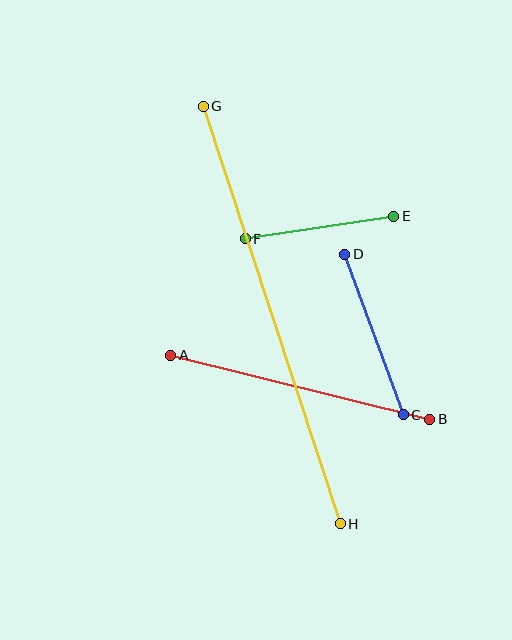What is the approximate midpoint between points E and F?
The midpoint is at approximately (320, 227) pixels.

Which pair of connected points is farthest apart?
Points G and H are farthest apart.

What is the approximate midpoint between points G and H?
The midpoint is at approximately (272, 315) pixels.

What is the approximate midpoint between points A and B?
The midpoint is at approximately (300, 387) pixels.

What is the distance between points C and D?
The distance is approximately 171 pixels.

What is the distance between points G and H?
The distance is approximately 439 pixels.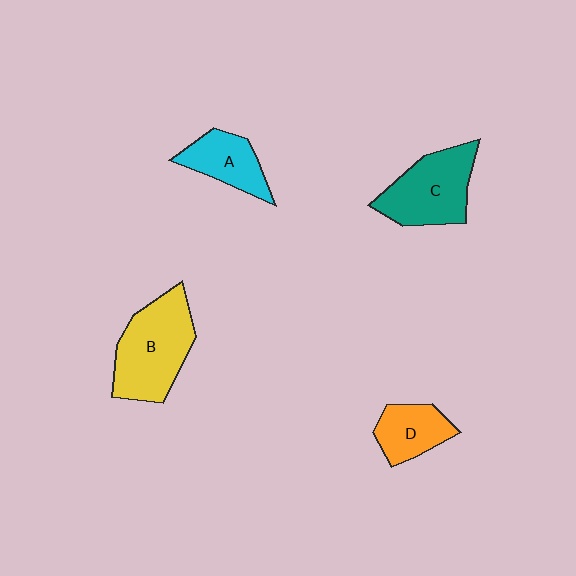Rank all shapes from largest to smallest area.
From largest to smallest: B (yellow), C (teal), A (cyan), D (orange).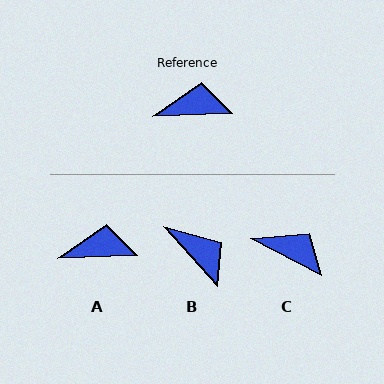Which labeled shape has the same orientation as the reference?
A.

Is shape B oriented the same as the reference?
No, it is off by about 50 degrees.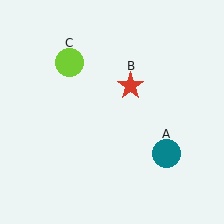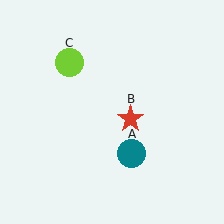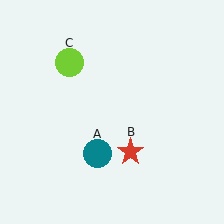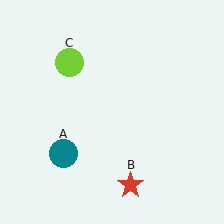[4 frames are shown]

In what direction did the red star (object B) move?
The red star (object B) moved down.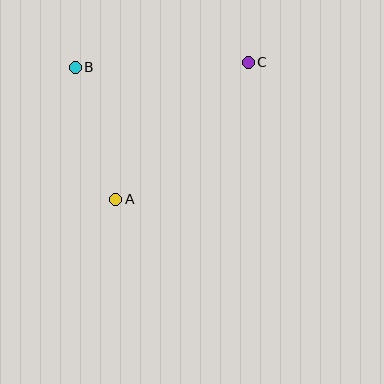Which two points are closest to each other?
Points A and B are closest to each other.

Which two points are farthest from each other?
Points A and C are farthest from each other.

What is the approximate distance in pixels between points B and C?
The distance between B and C is approximately 173 pixels.